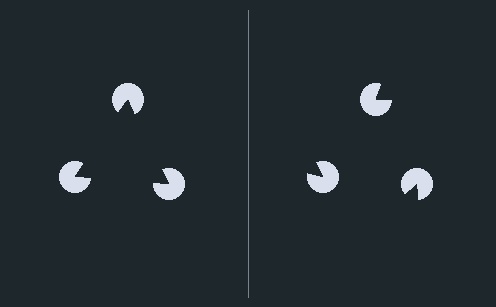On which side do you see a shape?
An illusory triangle appears on the left side. On the right side the wedge cuts are rotated, so no coherent shape forms.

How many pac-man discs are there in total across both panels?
6 — 3 on each side.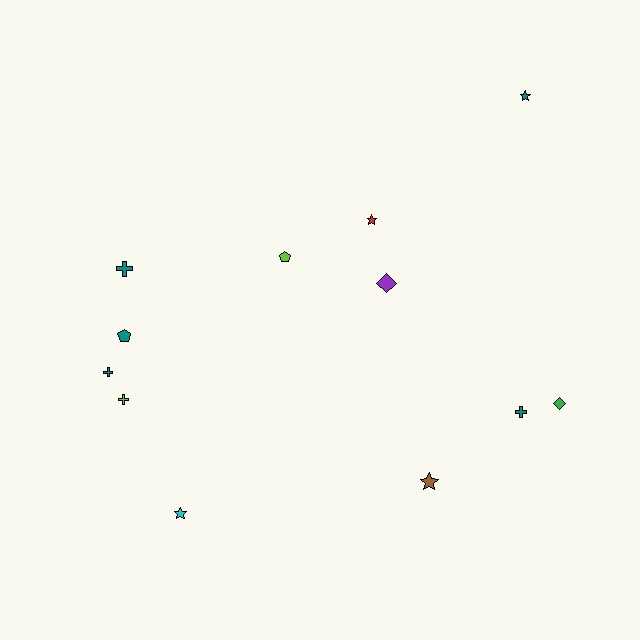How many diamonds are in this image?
There are 2 diamonds.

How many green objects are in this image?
There is 1 green object.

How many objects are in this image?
There are 12 objects.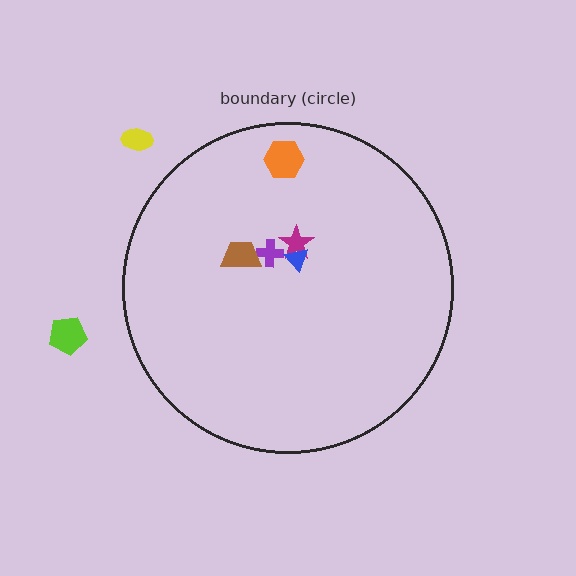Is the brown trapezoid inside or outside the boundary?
Inside.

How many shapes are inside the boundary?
5 inside, 2 outside.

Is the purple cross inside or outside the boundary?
Inside.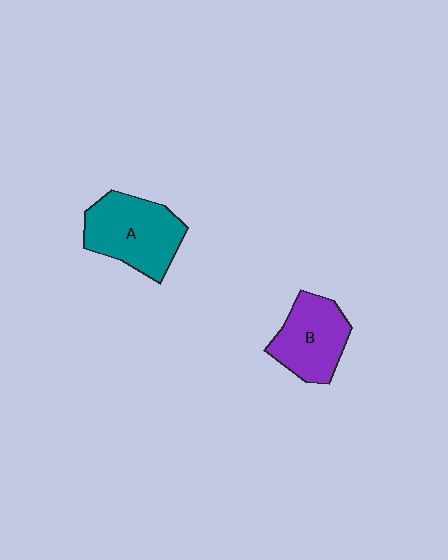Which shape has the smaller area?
Shape B (purple).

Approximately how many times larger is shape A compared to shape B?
Approximately 1.2 times.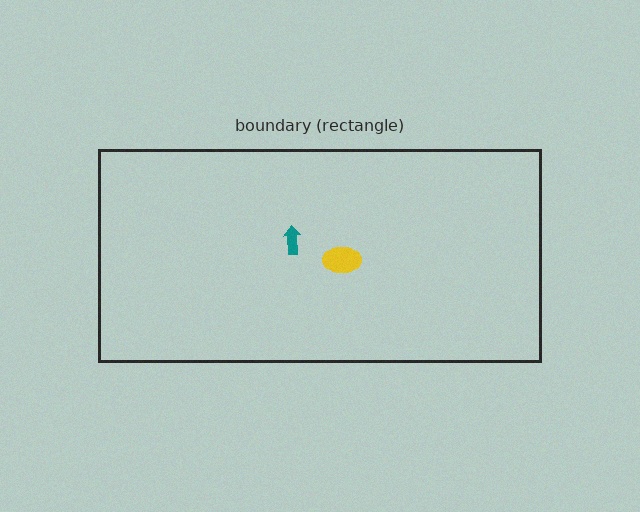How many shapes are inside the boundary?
2 inside, 0 outside.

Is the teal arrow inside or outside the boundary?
Inside.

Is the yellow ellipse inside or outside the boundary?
Inside.